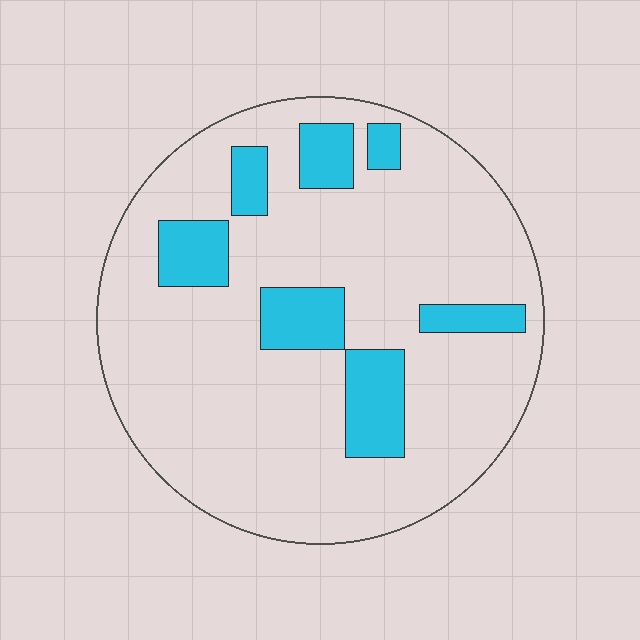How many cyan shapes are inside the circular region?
7.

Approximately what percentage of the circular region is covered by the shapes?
Approximately 15%.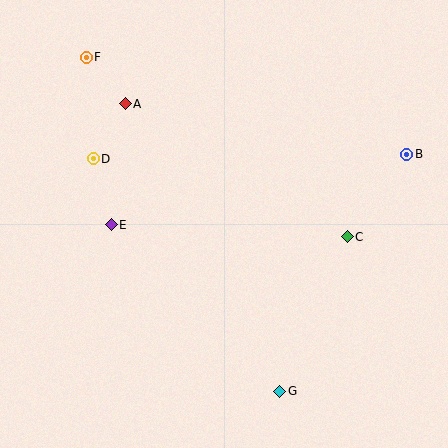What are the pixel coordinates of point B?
Point B is at (407, 154).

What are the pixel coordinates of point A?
Point A is at (125, 104).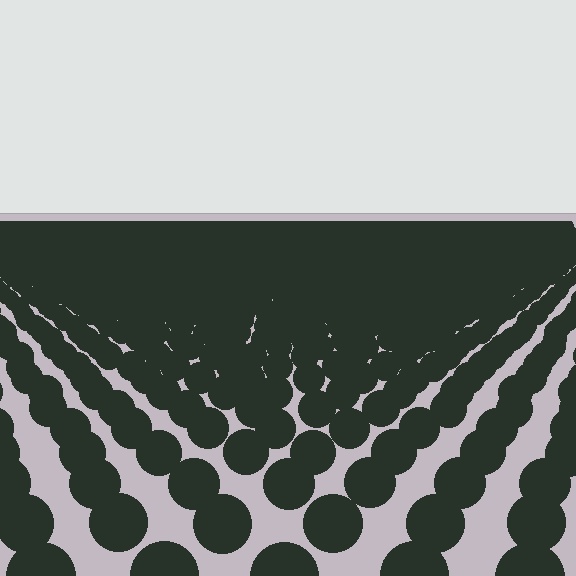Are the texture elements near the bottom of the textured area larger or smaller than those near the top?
Larger. Near the bottom, elements are closer to the viewer and appear at a bigger on-screen size.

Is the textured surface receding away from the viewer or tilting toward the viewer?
The surface is receding away from the viewer. Texture elements get smaller and denser toward the top.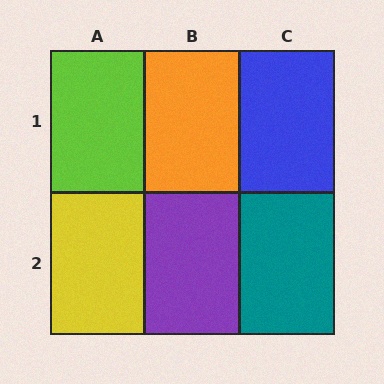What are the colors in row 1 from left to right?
Lime, orange, blue.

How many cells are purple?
1 cell is purple.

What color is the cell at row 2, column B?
Purple.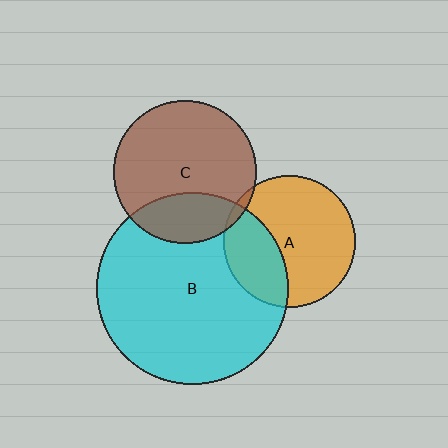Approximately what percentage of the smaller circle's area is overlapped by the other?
Approximately 25%.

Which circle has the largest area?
Circle B (cyan).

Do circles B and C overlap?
Yes.